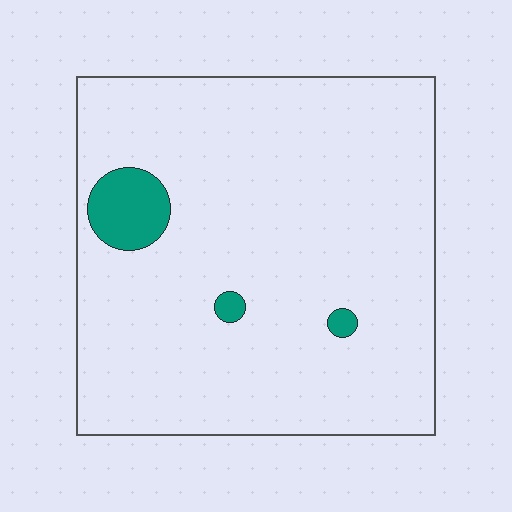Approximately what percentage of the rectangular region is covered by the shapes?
Approximately 5%.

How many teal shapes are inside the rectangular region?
3.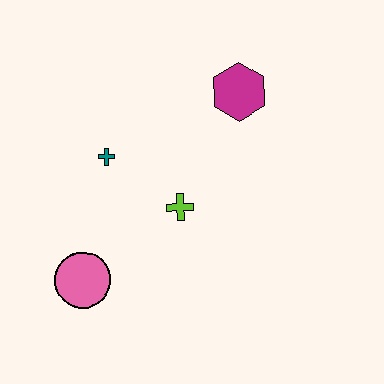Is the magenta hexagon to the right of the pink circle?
Yes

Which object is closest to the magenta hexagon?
The lime cross is closest to the magenta hexagon.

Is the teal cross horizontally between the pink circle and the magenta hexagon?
Yes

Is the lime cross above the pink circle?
Yes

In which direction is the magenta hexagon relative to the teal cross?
The magenta hexagon is to the right of the teal cross.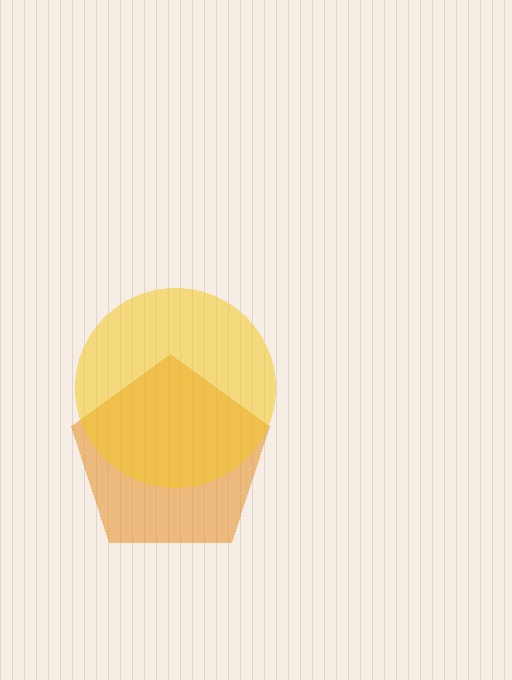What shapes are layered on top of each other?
The layered shapes are: an orange pentagon, a yellow circle.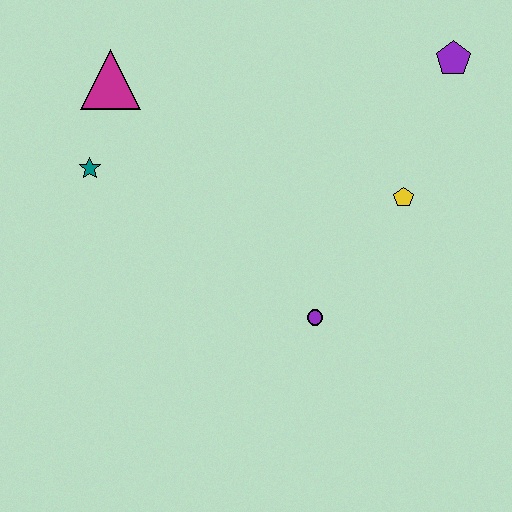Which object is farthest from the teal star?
The purple pentagon is farthest from the teal star.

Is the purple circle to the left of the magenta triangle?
No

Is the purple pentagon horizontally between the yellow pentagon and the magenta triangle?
No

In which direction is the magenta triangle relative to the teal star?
The magenta triangle is above the teal star.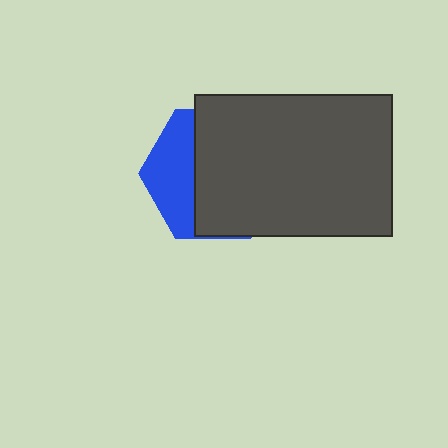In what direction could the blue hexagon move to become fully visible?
The blue hexagon could move left. That would shift it out from behind the dark gray rectangle entirely.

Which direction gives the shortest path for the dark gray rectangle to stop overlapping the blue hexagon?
Moving right gives the shortest separation.